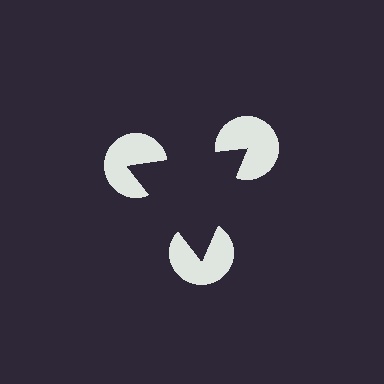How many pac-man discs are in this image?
There are 3 — one at each vertex of the illusory triangle.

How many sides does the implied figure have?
3 sides.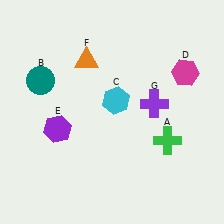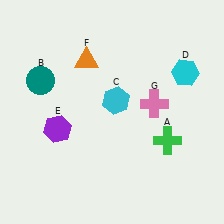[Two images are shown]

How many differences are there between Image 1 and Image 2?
There are 2 differences between the two images.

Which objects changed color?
D changed from magenta to cyan. G changed from purple to pink.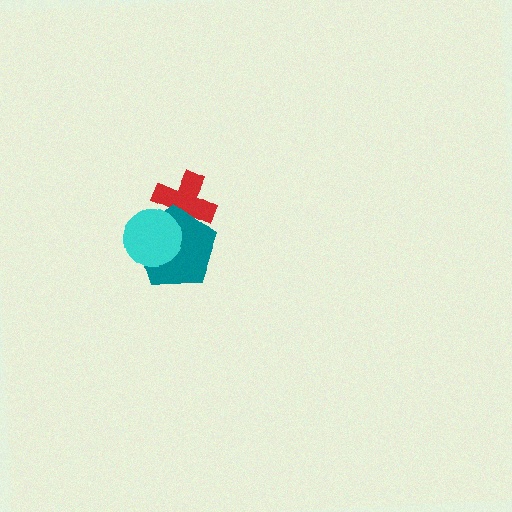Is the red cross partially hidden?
Yes, it is partially covered by another shape.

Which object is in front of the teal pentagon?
The cyan circle is in front of the teal pentagon.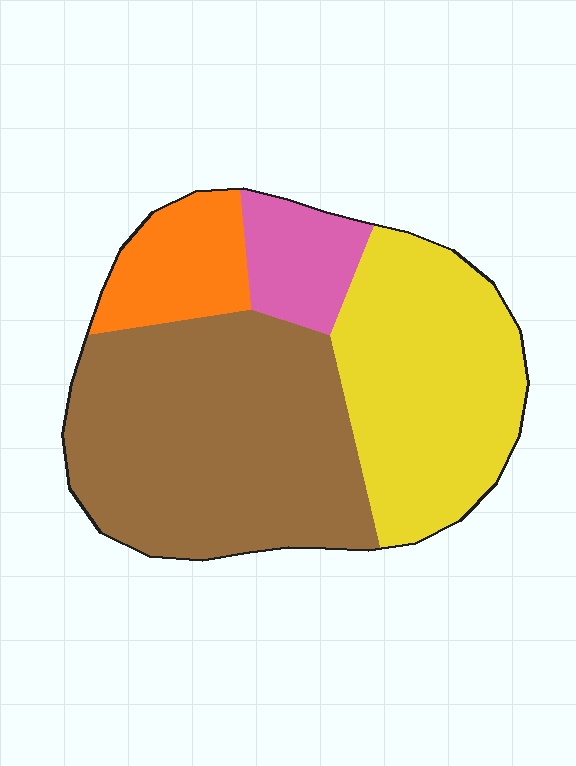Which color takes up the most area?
Brown, at roughly 45%.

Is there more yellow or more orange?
Yellow.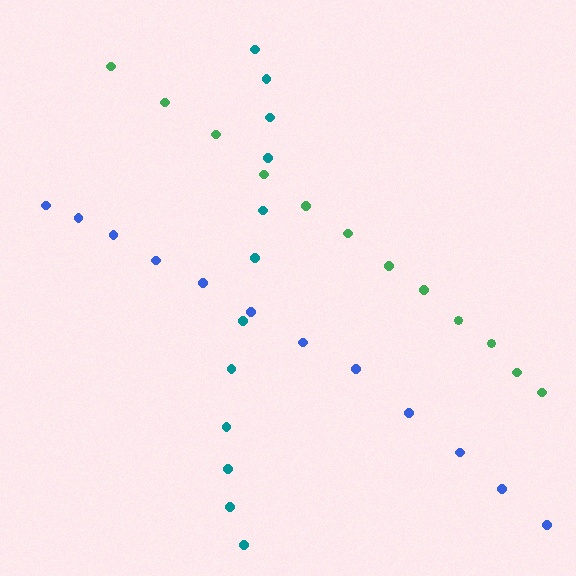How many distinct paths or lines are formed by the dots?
There are 3 distinct paths.